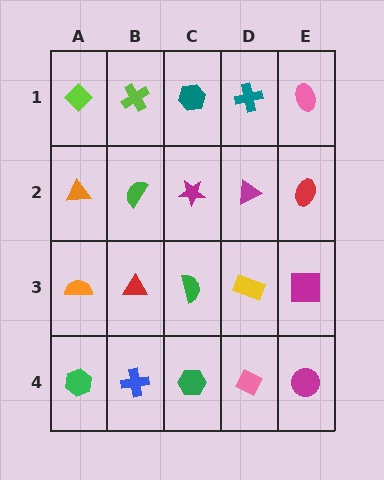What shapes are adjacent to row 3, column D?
A magenta triangle (row 2, column D), a pink diamond (row 4, column D), a green semicircle (row 3, column C), a magenta square (row 3, column E).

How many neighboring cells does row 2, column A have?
3.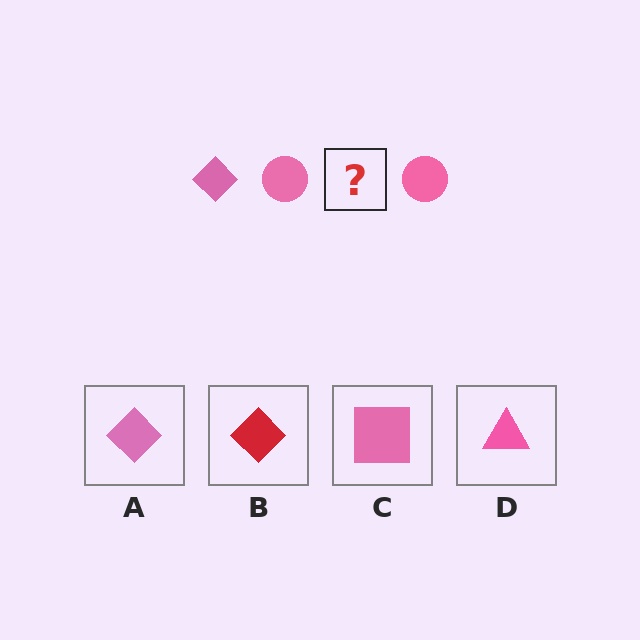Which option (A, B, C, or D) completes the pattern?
A.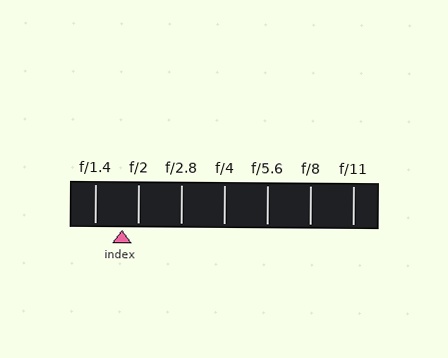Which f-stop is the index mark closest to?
The index mark is closest to f/2.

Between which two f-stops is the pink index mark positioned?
The index mark is between f/1.4 and f/2.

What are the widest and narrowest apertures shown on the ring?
The widest aperture shown is f/1.4 and the narrowest is f/11.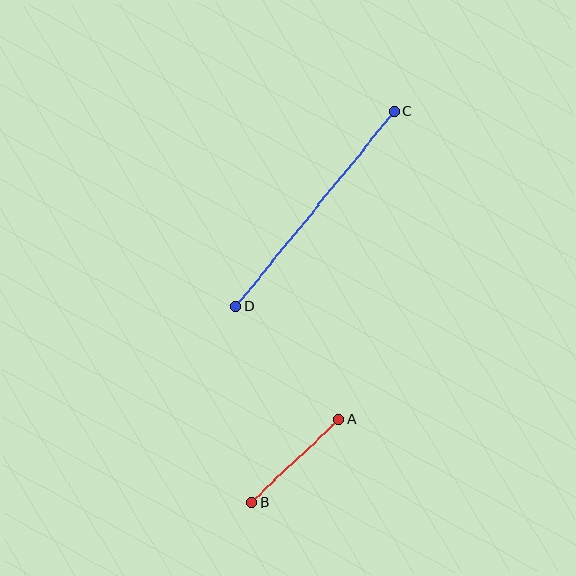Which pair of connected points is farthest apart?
Points C and D are farthest apart.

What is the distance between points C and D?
The distance is approximately 251 pixels.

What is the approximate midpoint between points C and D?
The midpoint is at approximately (315, 209) pixels.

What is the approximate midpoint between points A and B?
The midpoint is at approximately (296, 461) pixels.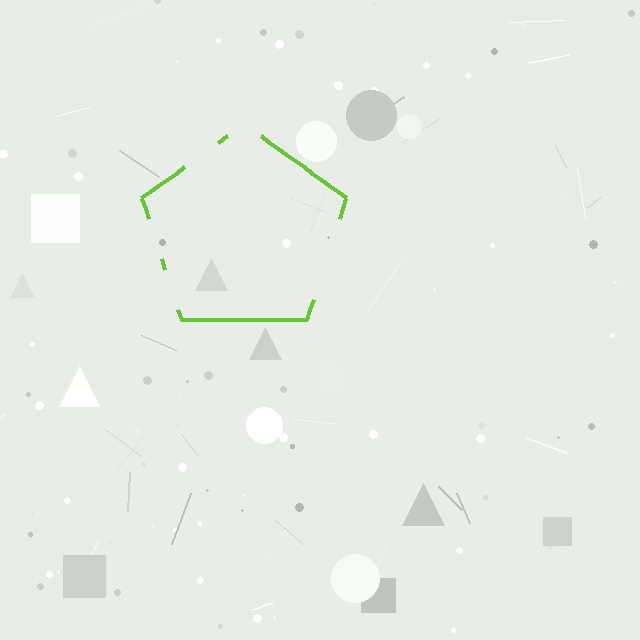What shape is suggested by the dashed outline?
The dashed outline suggests a pentagon.